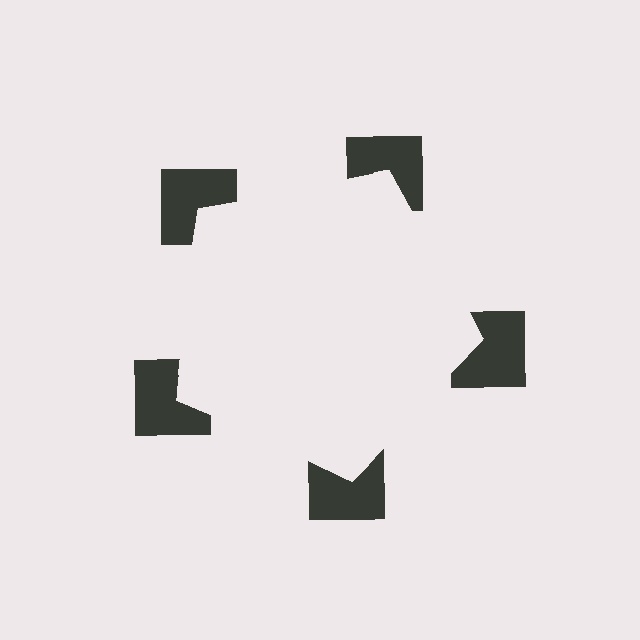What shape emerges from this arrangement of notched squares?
An illusory pentagon — its edges are inferred from the aligned wedge cuts in the notched squares, not physically drawn.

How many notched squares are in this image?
There are 5 — one at each vertex of the illusory pentagon.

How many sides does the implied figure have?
5 sides.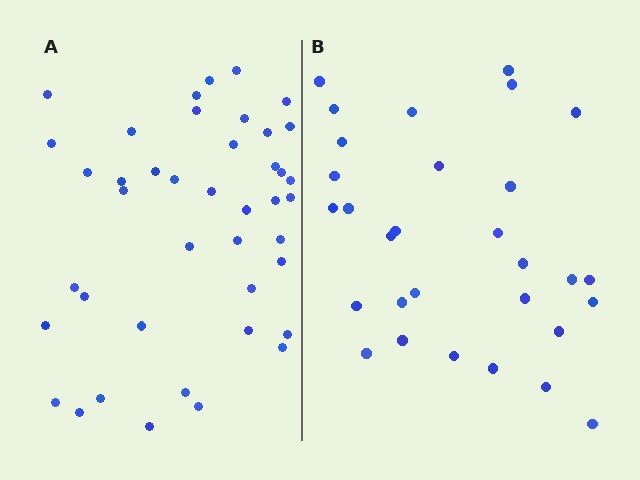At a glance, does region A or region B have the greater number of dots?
Region A (the left region) has more dots.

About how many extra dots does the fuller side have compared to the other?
Region A has roughly 12 or so more dots than region B.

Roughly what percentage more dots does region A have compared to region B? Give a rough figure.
About 40% more.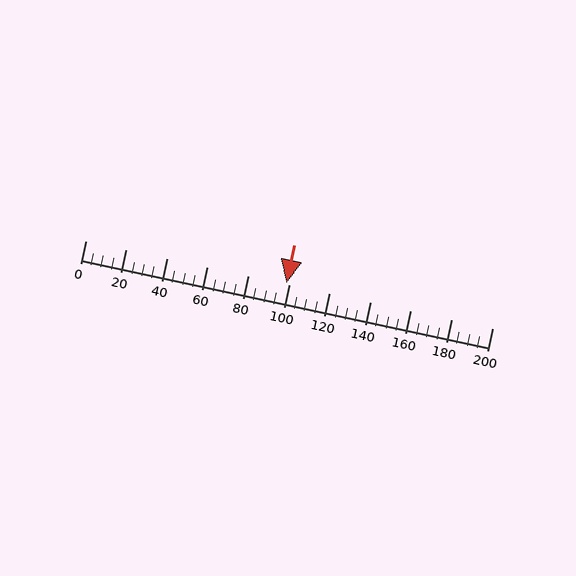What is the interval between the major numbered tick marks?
The major tick marks are spaced 20 units apart.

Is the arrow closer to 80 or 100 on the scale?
The arrow is closer to 100.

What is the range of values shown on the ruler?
The ruler shows values from 0 to 200.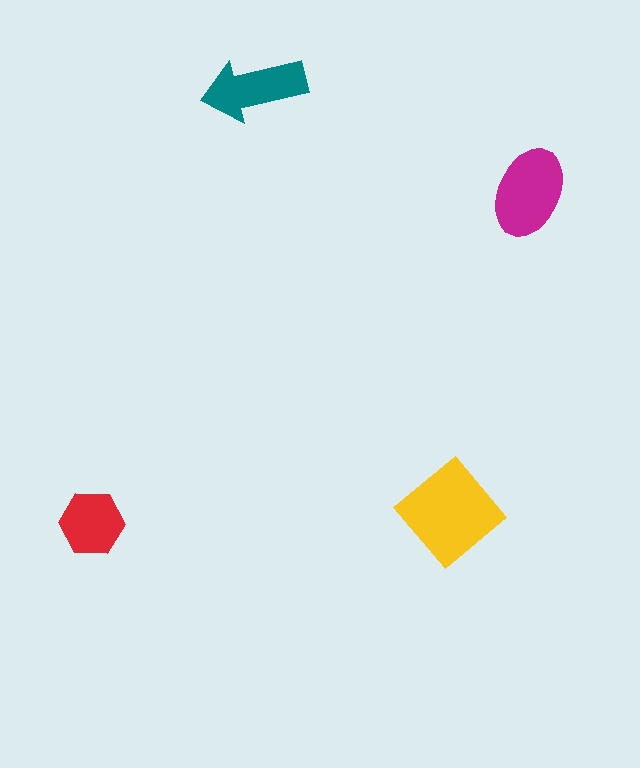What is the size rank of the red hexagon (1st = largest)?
4th.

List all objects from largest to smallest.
The yellow diamond, the magenta ellipse, the teal arrow, the red hexagon.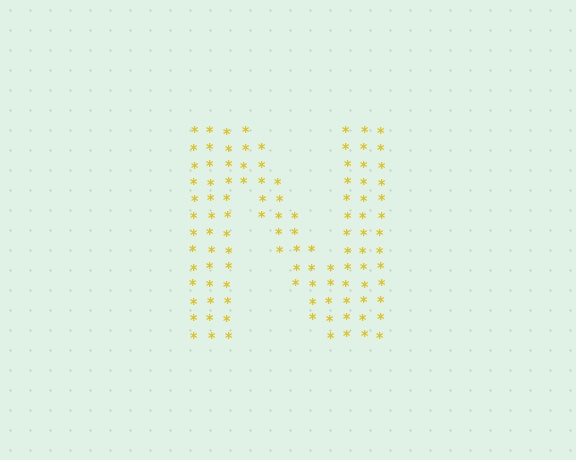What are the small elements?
The small elements are asterisks.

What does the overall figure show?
The overall figure shows the letter N.